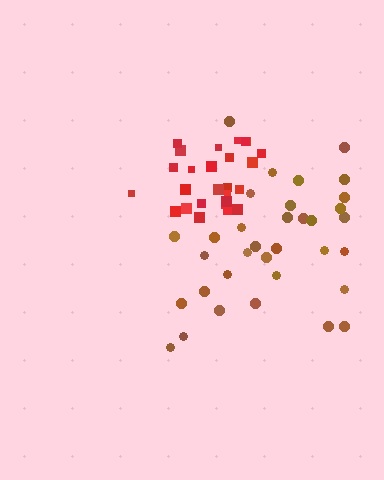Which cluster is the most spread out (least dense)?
Brown.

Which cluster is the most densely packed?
Red.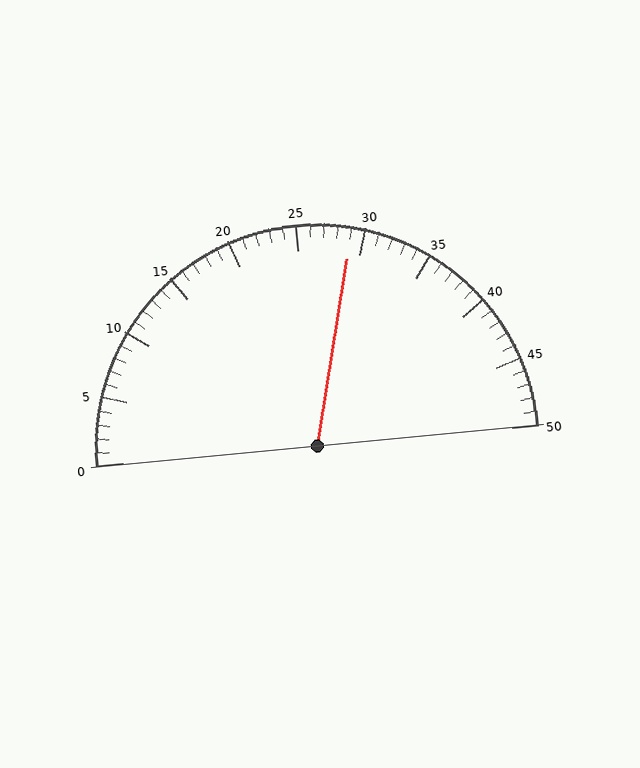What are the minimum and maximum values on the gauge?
The gauge ranges from 0 to 50.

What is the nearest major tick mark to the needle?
The nearest major tick mark is 30.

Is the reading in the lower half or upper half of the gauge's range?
The reading is in the upper half of the range (0 to 50).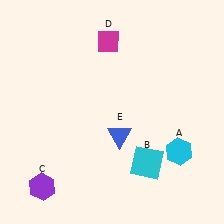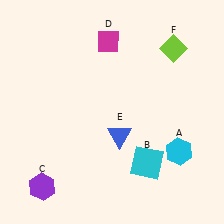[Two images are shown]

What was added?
A lime diamond (F) was added in Image 2.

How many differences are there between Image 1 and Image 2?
There is 1 difference between the two images.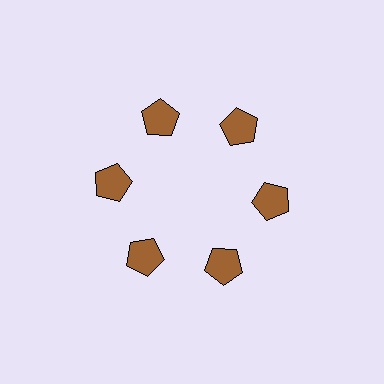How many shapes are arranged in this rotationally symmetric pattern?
There are 6 shapes, arranged in 6 groups of 1.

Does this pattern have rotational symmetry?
Yes, this pattern has 6-fold rotational symmetry. It looks the same after rotating 60 degrees around the center.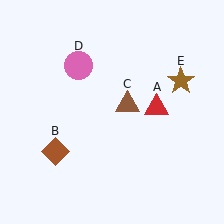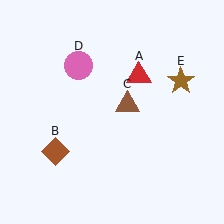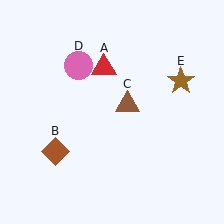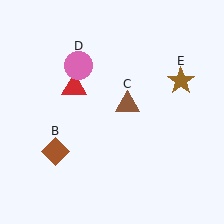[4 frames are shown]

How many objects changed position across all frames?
1 object changed position: red triangle (object A).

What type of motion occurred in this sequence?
The red triangle (object A) rotated counterclockwise around the center of the scene.